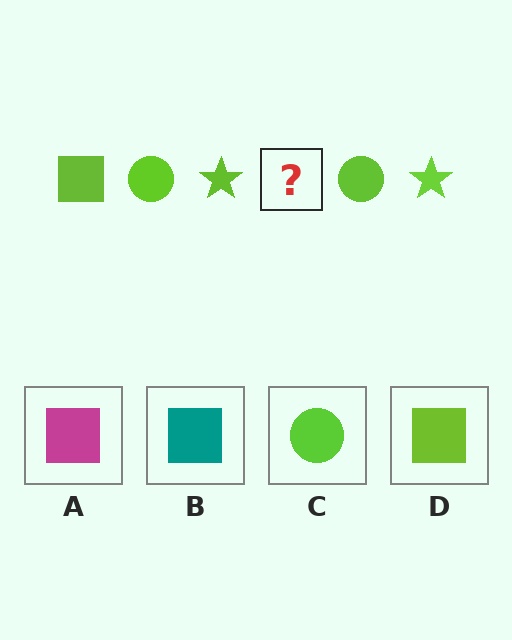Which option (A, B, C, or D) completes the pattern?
D.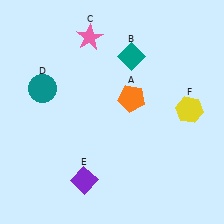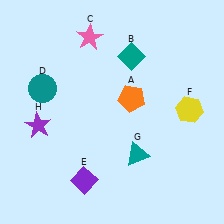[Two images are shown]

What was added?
A teal triangle (G), a purple star (H) were added in Image 2.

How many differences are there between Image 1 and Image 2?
There are 2 differences between the two images.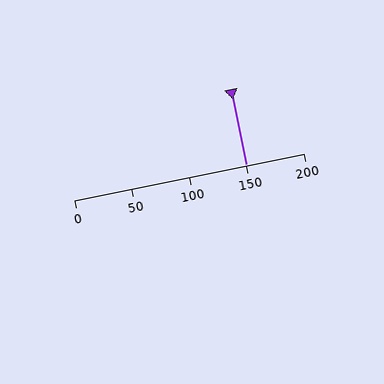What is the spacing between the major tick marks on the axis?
The major ticks are spaced 50 apart.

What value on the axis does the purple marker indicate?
The marker indicates approximately 150.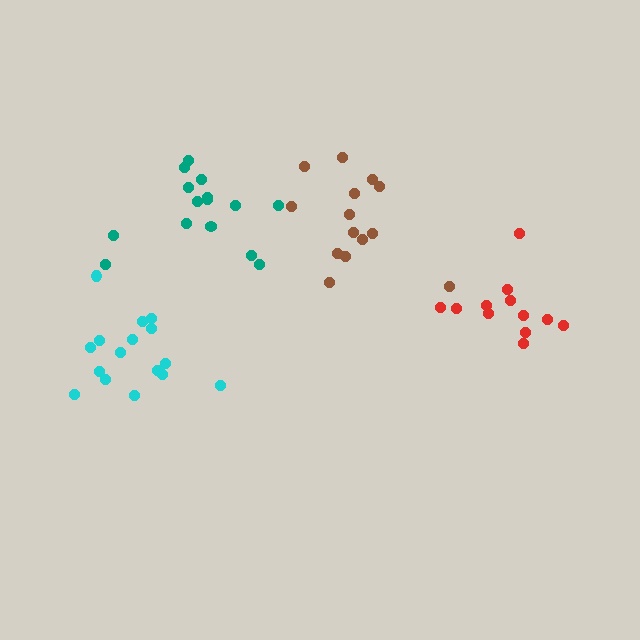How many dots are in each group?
Group 1: 14 dots, Group 2: 17 dots, Group 3: 15 dots, Group 4: 12 dots (58 total).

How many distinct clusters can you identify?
There are 4 distinct clusters.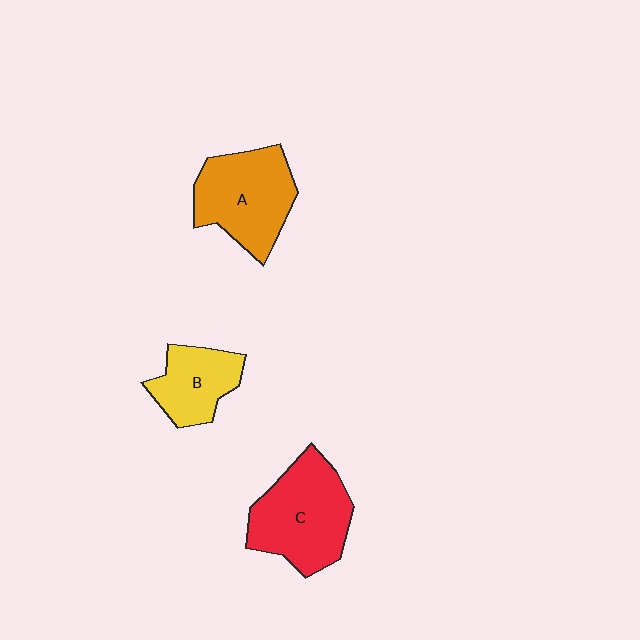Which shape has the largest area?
Shape C (red).